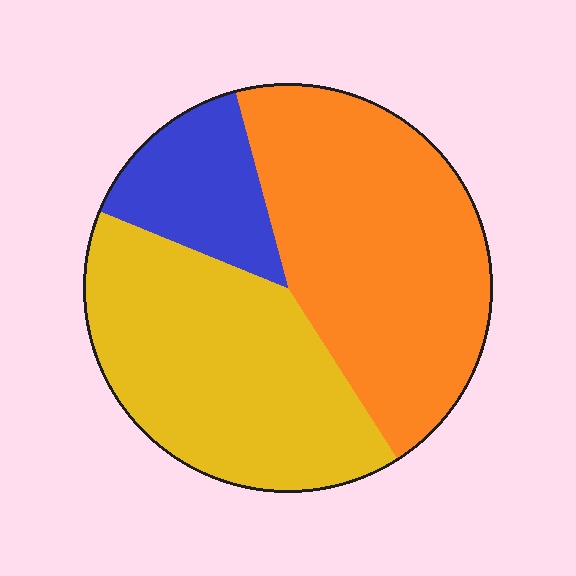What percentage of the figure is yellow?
Yellow takes up about two fifths (2/5) of the figure.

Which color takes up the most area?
Orange, at roughly 45%.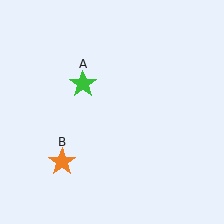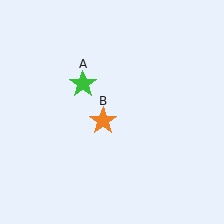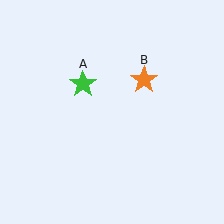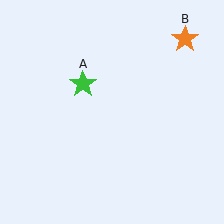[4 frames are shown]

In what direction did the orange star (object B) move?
The orange star (object B) moved up and to the right.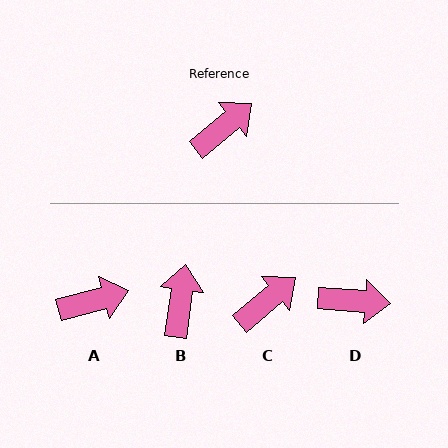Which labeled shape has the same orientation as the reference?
C.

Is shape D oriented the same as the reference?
No, it is off by about 44 degrees.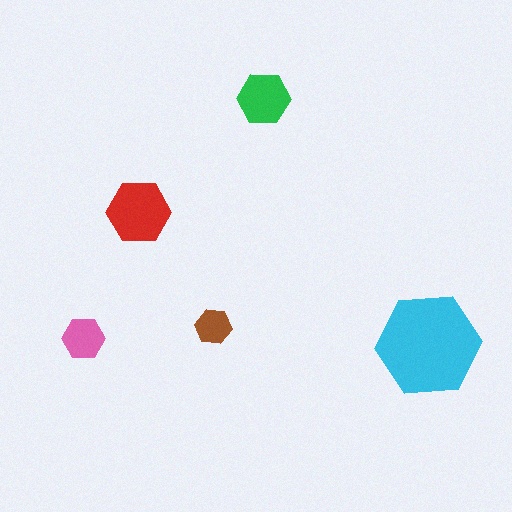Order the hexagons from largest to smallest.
the cyan one, the red one, the green one, the pink one, the brown one.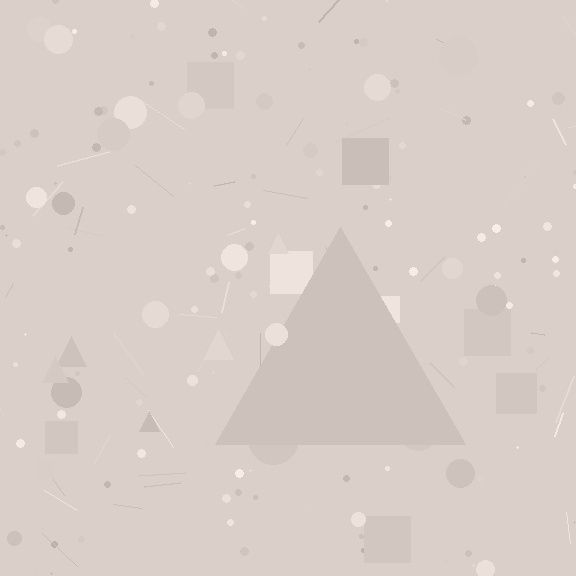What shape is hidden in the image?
A triangle is hidden in the image.